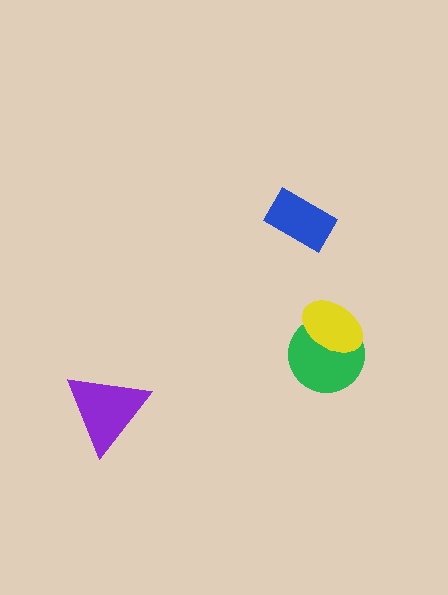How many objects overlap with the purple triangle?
0 objects overlap with the purple triangle.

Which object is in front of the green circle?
The yellow ellipse is in front of the green circle.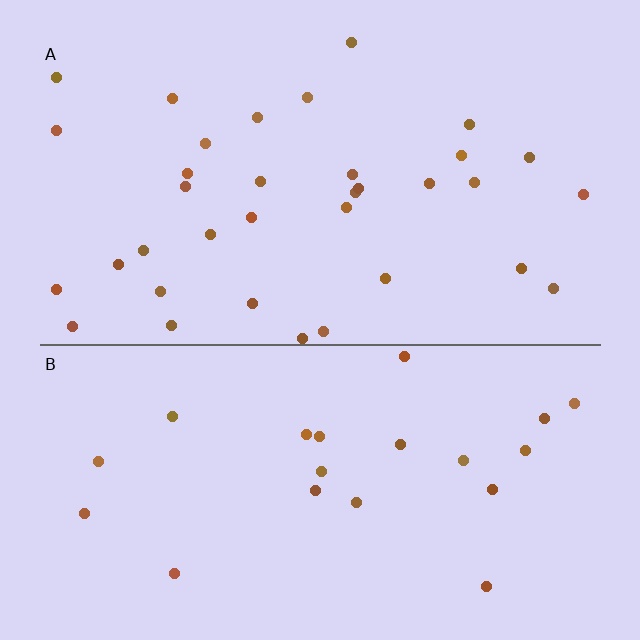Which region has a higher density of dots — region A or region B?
A (the top).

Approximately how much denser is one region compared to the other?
Approximately 1.7× — region A over region B.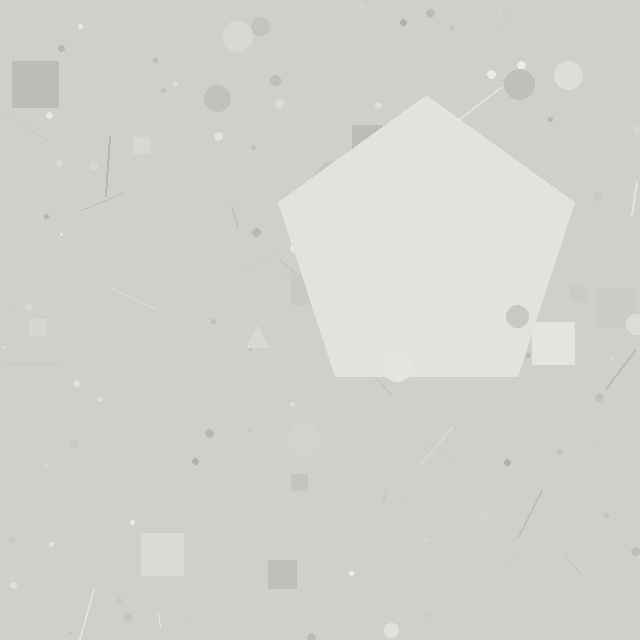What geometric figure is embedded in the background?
A pentagon is embedded in the background.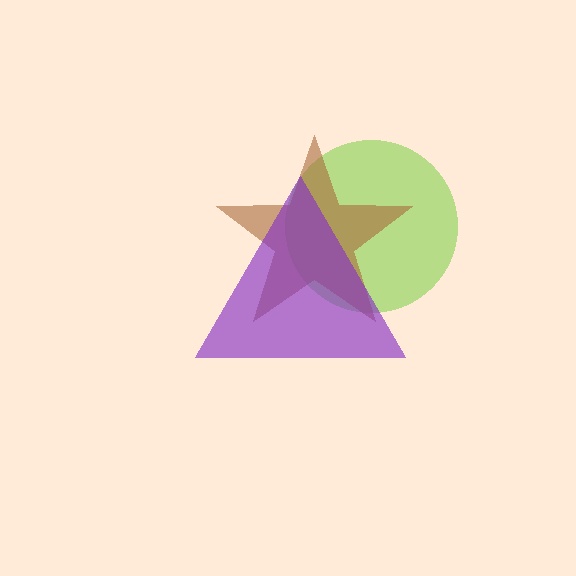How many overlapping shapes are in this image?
There are 3 overlapping shapes in the image.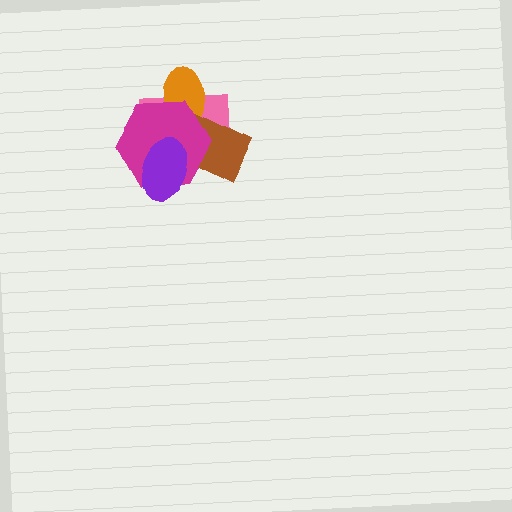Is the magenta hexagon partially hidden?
Yes, it is partially covered by another shape.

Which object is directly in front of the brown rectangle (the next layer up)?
The magenta hexagon is directly in front of the brown rectangle.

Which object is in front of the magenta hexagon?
The purple ellipse is in front of the magenta hexagon.